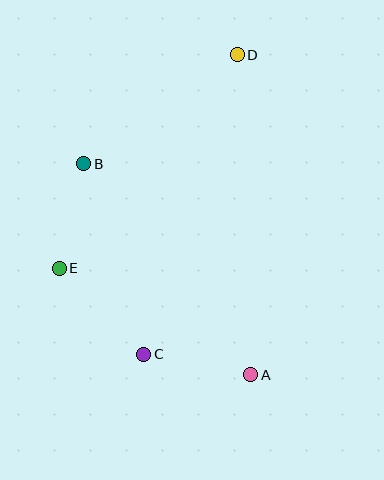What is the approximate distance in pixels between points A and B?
The distance between A and B is approximately 269 pixels.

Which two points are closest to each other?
Points B and E are closest to each other.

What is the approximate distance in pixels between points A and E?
The distance between A and E is approximately 219 pixels.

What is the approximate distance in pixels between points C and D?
The distance between C and D is approximately 314 pixels.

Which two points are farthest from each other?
Points A and D are farthest from each other.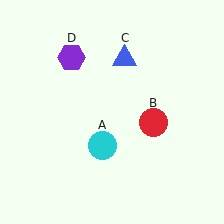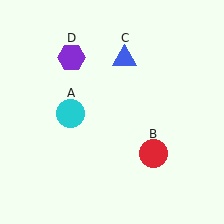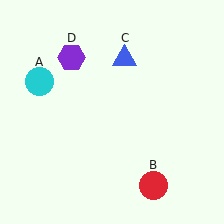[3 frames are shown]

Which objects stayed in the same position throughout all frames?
Blue triangle (object C) and purple hexagon (object D) remained stationary.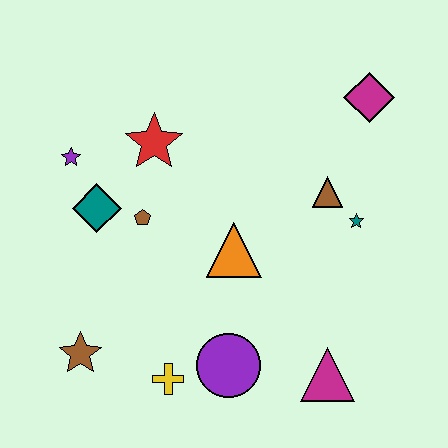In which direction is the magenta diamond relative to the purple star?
The magenta diamond is to the right of the purple star.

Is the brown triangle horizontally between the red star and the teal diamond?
No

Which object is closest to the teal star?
The brown triangle is closest to the teal star.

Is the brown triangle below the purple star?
Yes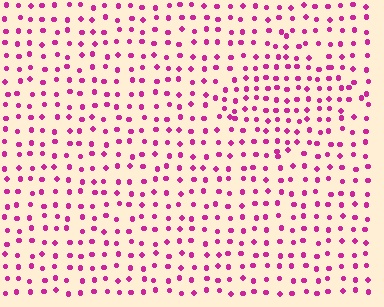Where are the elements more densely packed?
The elements are more densely packed inside the diamond boundary.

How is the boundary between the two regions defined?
The boundary is defined by a change in element density (approximately 1.4x ratio). All elements are the same color, size, and shape.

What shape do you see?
I see a diamond.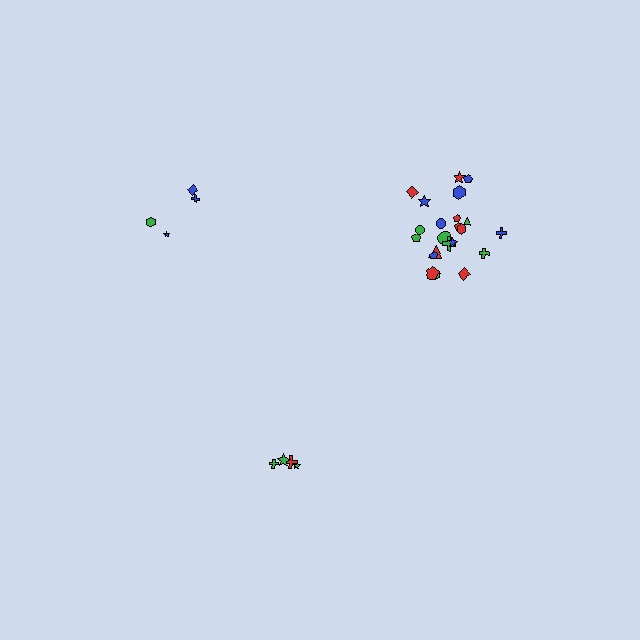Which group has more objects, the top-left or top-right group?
The top-right group.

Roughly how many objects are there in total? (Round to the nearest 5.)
Roughly 30 objects in total.